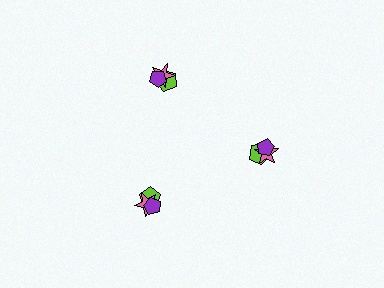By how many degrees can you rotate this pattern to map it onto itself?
The pattern maps onto itself every 120 degrees of rotation.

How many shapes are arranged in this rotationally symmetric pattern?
There are 9 shapes, arranged in 3 groups of 3.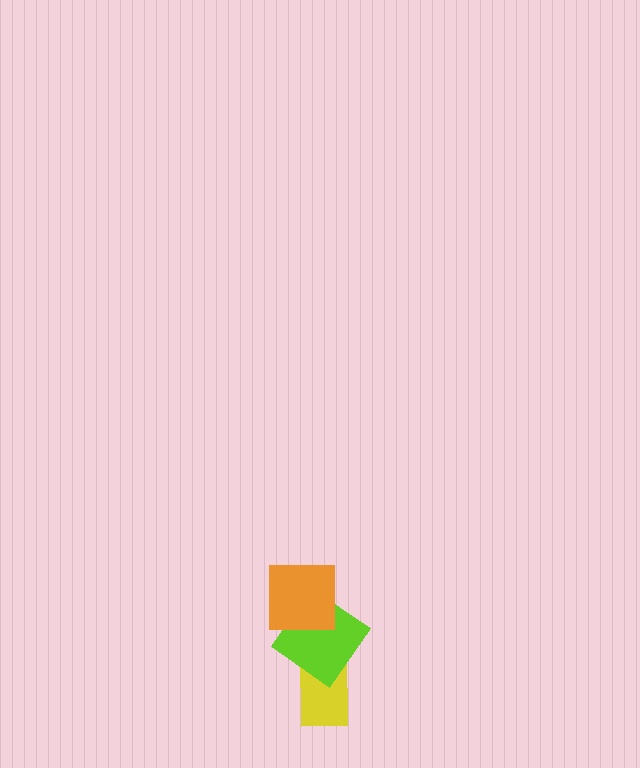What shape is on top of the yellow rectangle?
The lime diamond is on top of the yellow rectangle.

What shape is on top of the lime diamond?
The orange square is on top of the lime diamond.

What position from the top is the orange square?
The orange square is 1st from the top.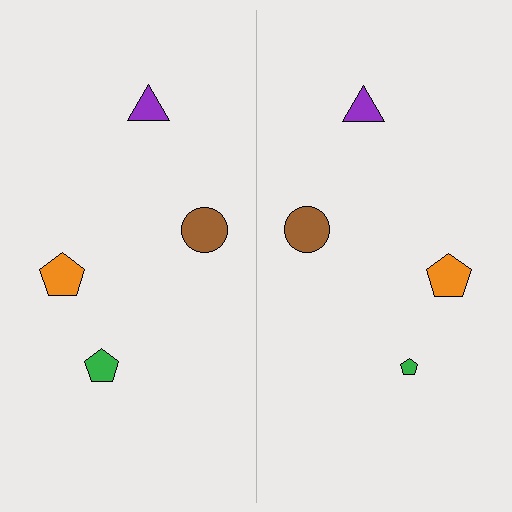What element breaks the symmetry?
The green pentagon on the right side has a different size than its mirror counterpart.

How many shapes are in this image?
There are 8 shapes in this image.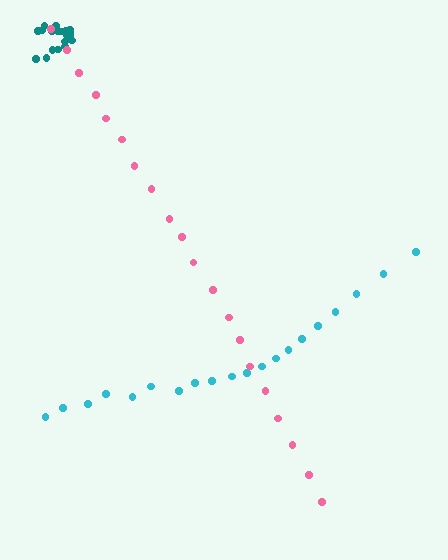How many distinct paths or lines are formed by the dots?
There are 3 distinct paths.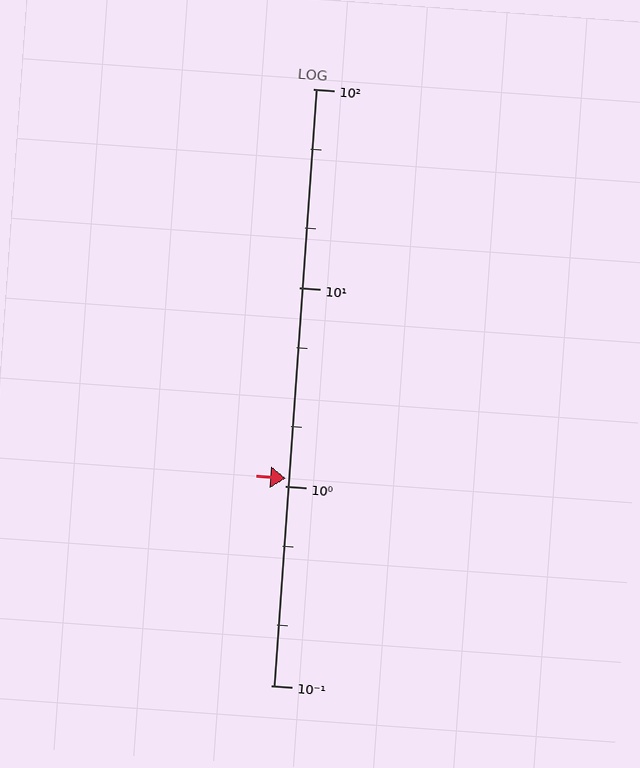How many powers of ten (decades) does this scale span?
The scale spans 3 decades, from 0.1 to 100.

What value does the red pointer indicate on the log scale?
The pointer indicates approximately 1.1.